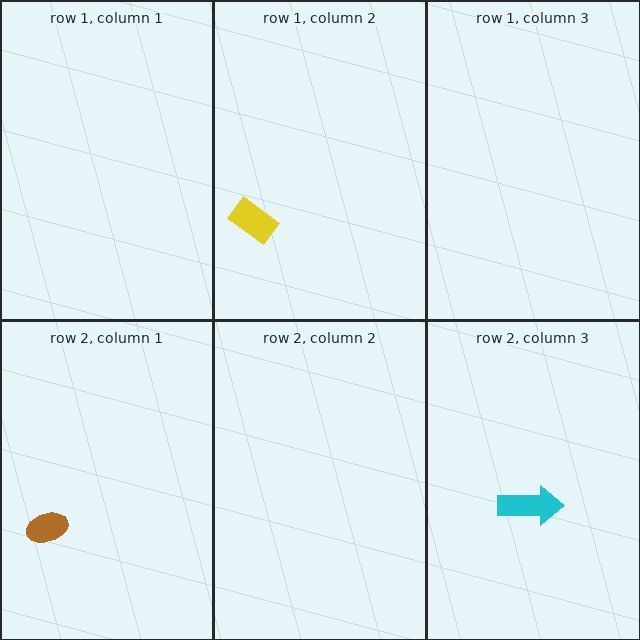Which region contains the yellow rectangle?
The row 1, column 2 region.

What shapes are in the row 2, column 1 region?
The brown ellipse.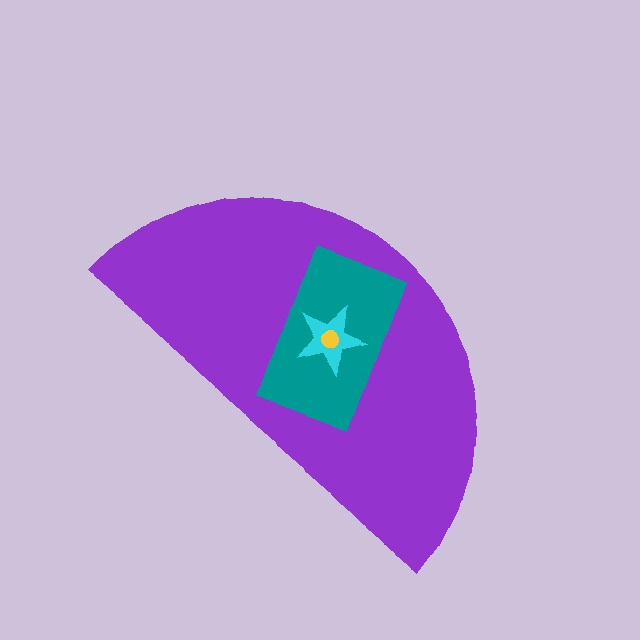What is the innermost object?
The yellow circle.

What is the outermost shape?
The purple semicircle.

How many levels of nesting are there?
4.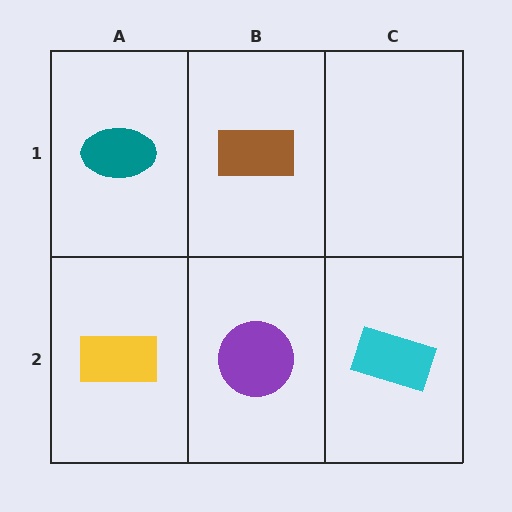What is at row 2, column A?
A yellow rectangle.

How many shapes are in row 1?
2 shapes.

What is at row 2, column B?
A purple circle.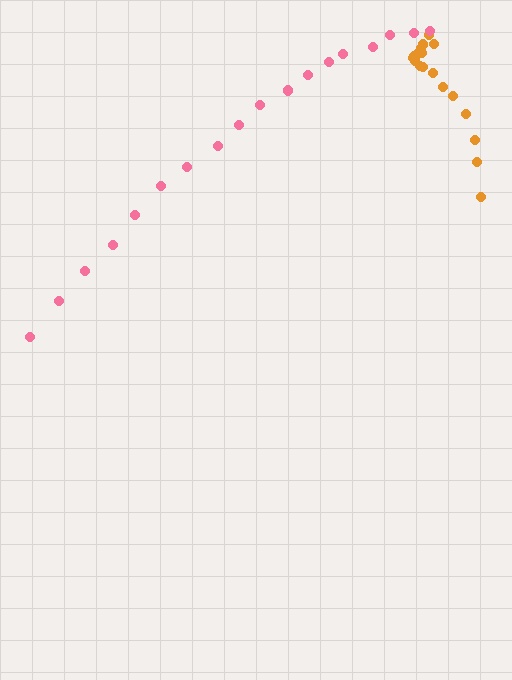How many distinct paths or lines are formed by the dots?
There are 2 distinct paths.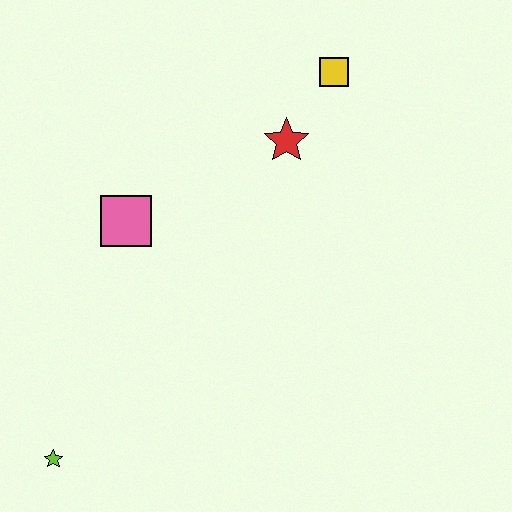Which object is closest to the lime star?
The pink square is closest to the lime star.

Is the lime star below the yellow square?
Yes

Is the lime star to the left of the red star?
Yes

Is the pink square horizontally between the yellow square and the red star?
No